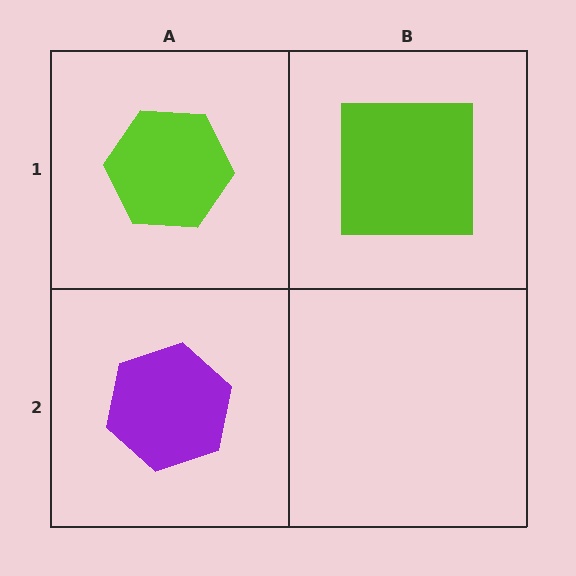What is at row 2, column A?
A purple hexagon.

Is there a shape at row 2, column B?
No, that cell is empty.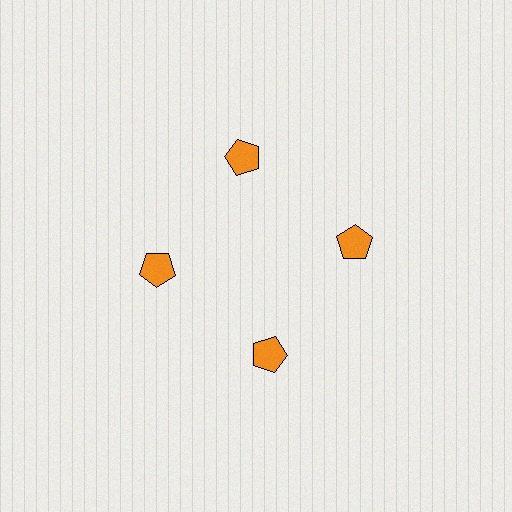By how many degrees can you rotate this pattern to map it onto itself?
The pattern maps onto itself every 90 degrees of rotation.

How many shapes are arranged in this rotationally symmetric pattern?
There are 4 shapes, arranged in 4 groups of 1.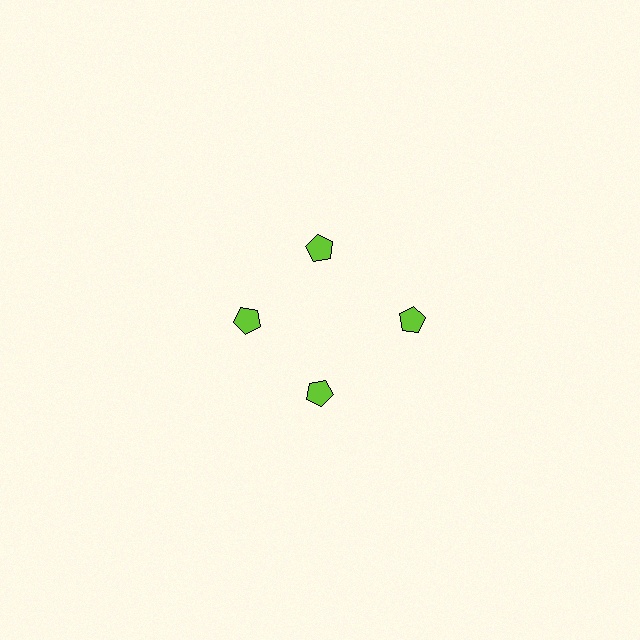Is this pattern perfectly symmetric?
No. The 4 lime pentagons are arranged in a ring, but one element near the 3 o'clock position is pushed outward from the center, breaking the 4-fold rotational symmetry.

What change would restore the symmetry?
The symmetry would be restored by moving it inward, back onto the ring so that all 4 pentagons sit at equal angles and equal distance from the center.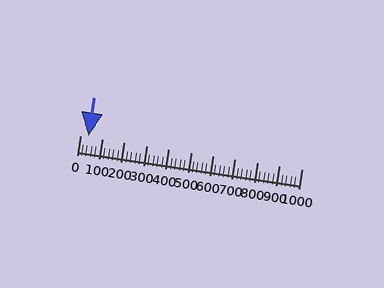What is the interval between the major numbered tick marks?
The major tick marks are spaced 100 units apart.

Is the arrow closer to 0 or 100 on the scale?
The arrow is closer to 0.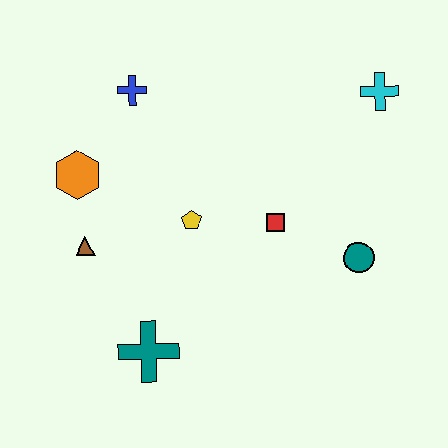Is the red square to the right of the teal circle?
No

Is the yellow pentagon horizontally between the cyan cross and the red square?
No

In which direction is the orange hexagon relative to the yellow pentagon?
The orange hexagon is to the left of the yellow pentagon.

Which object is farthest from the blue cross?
The teal circle is farthest from the blue cross.